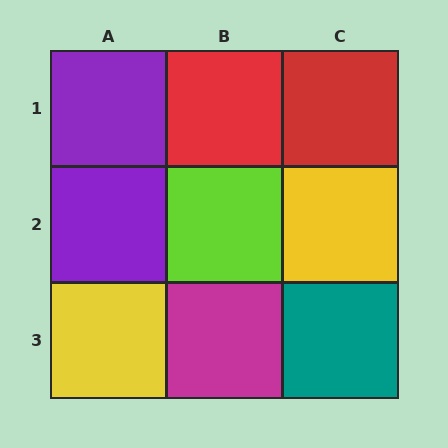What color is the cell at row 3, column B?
Magenta.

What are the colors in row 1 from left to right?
Purple, red, red.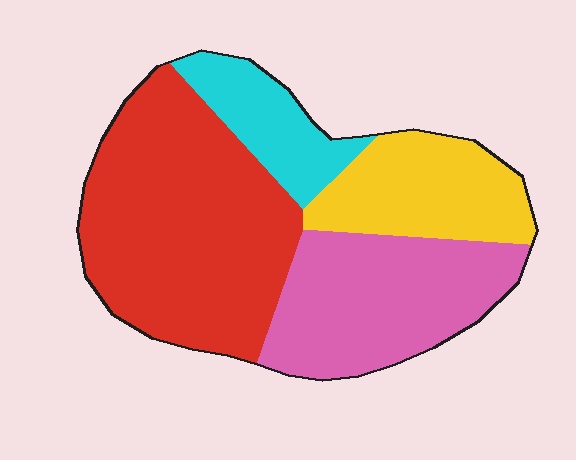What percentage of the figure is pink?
Pink covers around 25% of the figure.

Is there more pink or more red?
Red.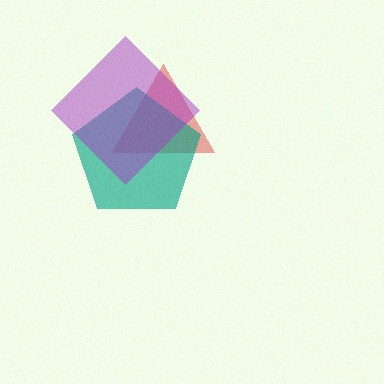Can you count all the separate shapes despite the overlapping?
Yes, there are 3 separate shapes.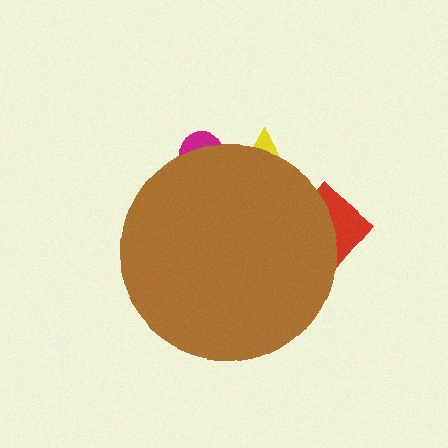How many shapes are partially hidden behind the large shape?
3 shapes are partially hidden.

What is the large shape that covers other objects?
A brown circle.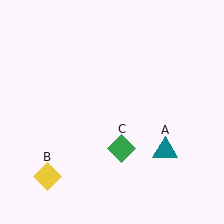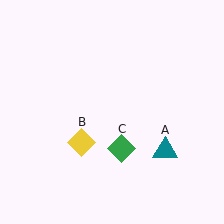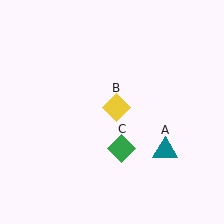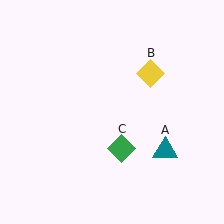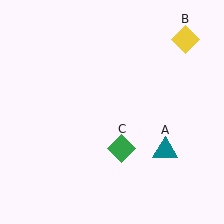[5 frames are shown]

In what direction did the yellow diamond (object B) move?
The yellow diamond (object B) moved up and to the right.